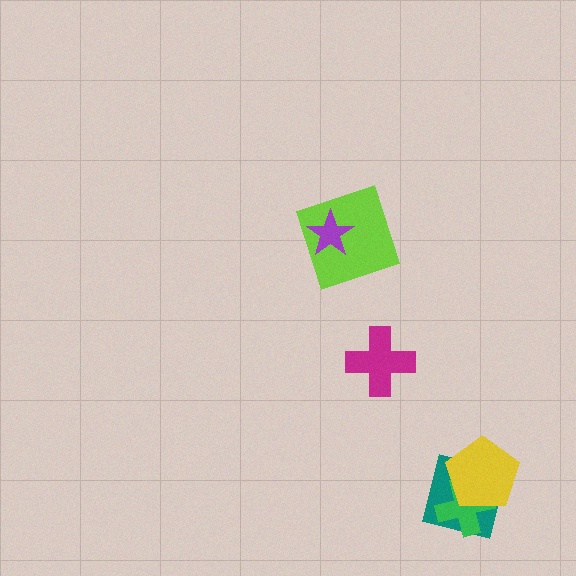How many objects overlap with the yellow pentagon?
2 objects overlap with the yellow pentagon.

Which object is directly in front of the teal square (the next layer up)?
The green cross is directly in front of the teal square.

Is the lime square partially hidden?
Yes, it is partially covered by another shape.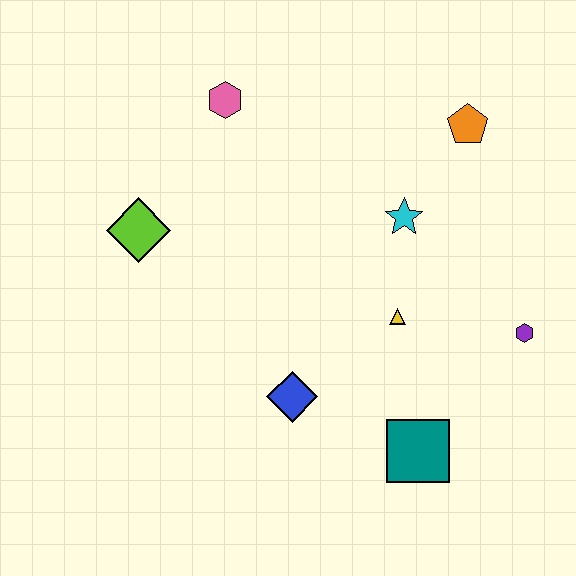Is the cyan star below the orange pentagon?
Yes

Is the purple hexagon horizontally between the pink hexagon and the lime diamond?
No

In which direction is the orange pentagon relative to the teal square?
The orange pentagon is above the teal square.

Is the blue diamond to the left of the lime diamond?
No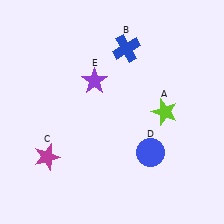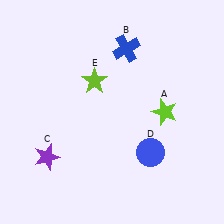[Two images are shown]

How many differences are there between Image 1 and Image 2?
There are 2 differences between the two images.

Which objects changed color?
C changed from magenta to purple. E changed from purple to lime.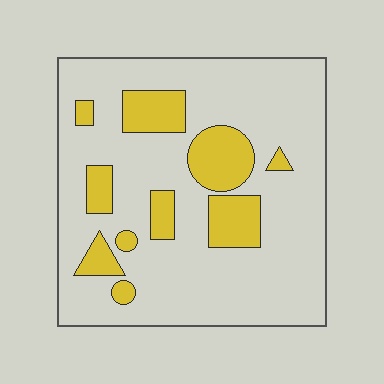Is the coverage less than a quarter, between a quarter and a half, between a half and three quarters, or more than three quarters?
Less than a quarter.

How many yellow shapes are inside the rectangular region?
10.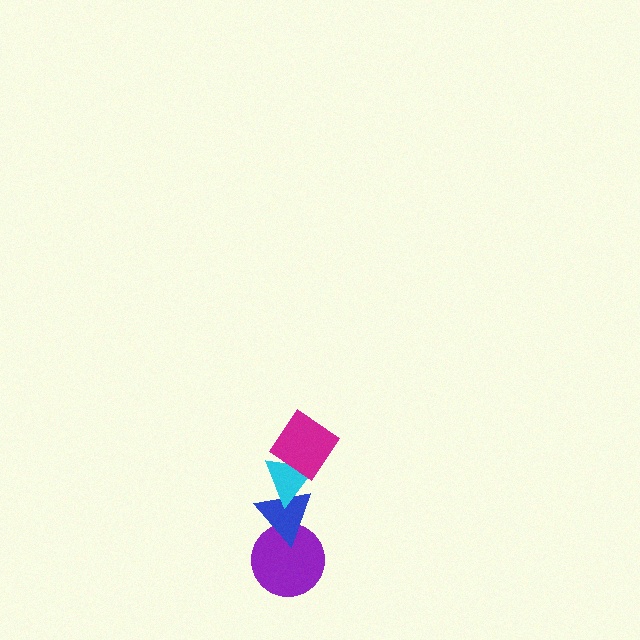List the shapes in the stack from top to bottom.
From top to bottom: the magenta diamond, the cyan triangle, the blue triangle, the purple circle.